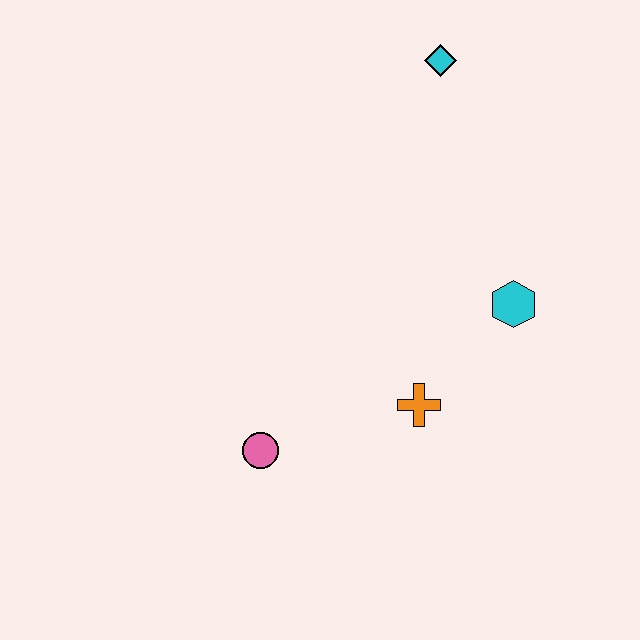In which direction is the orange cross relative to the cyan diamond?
The orange cross is below the cyan diamond.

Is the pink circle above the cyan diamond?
No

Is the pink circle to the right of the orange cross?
No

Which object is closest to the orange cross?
The cyan hexagon is closest to the orange cross.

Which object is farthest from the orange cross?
The cyan diamond is farthest from the orange cross.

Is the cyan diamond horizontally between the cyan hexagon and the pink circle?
Yes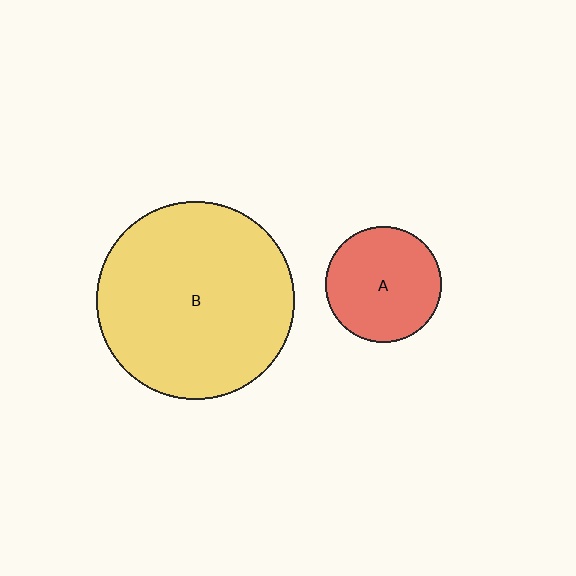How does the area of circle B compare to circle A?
Approximately 2.9 times.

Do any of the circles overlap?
No, none of the circles overlap.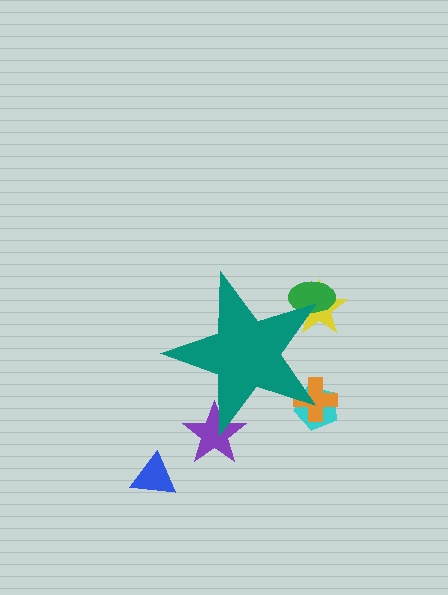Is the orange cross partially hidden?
Yes, the orange cross is partially hidden behind the teal star.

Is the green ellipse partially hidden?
Yes, the green ellipse is partially hidden behind the teal star.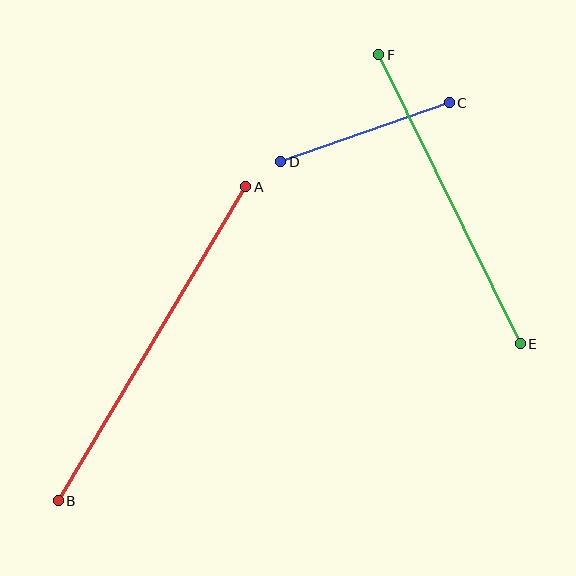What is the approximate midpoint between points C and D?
The midpoint is at approximately (365, 132) pixels.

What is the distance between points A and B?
The distance is approximately 365 pixels.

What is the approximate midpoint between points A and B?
The midpoint is at approximately (152, 344) pixels.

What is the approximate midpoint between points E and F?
The midpoint is at approximately (450, 199) pixels.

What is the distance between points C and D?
The distance is approximately 179 pixels.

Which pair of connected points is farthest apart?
Points A and B are farthest apart.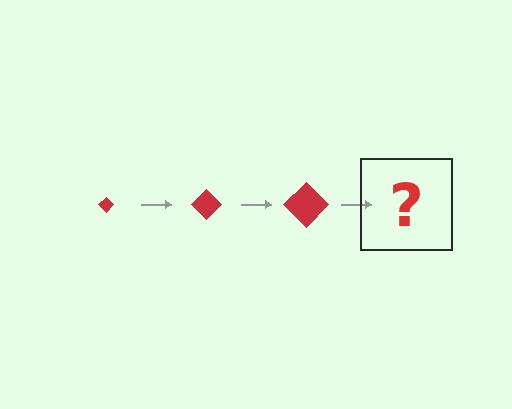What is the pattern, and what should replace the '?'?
The pattern is that the diamond gets progressively larger each step. The '?' should be a red diamond, larger than the previous one.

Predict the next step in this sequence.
The next step is a red diamond, larger than the previous one.